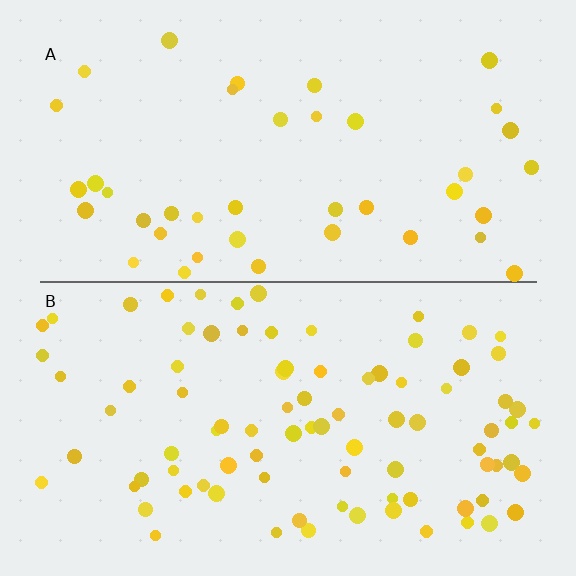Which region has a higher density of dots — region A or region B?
B (the bottom).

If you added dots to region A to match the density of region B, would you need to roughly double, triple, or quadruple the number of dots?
Approximately double.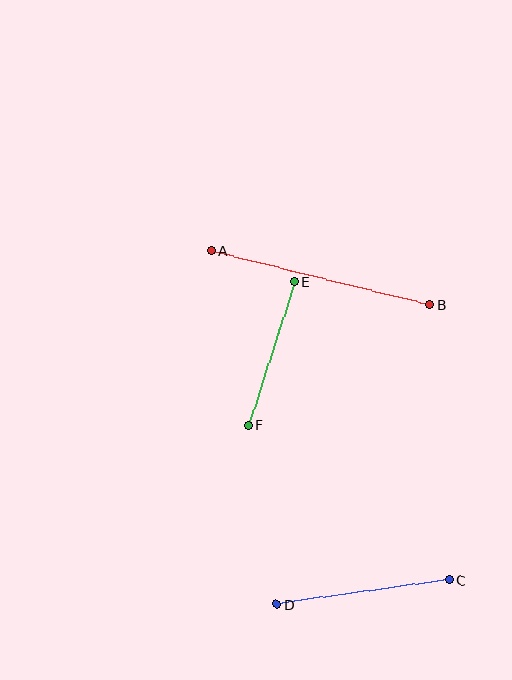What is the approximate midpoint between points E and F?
The midpoint is at approximately (271, 353) pixels.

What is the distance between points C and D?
The distance is approximately 173 pixels.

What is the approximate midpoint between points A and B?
The midpoint is at approximately (320, 278) pixels.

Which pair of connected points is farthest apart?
Points A and B are farthest apart.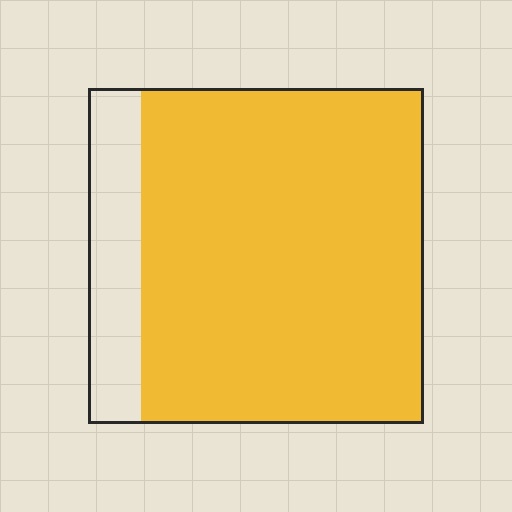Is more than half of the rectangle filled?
Yes.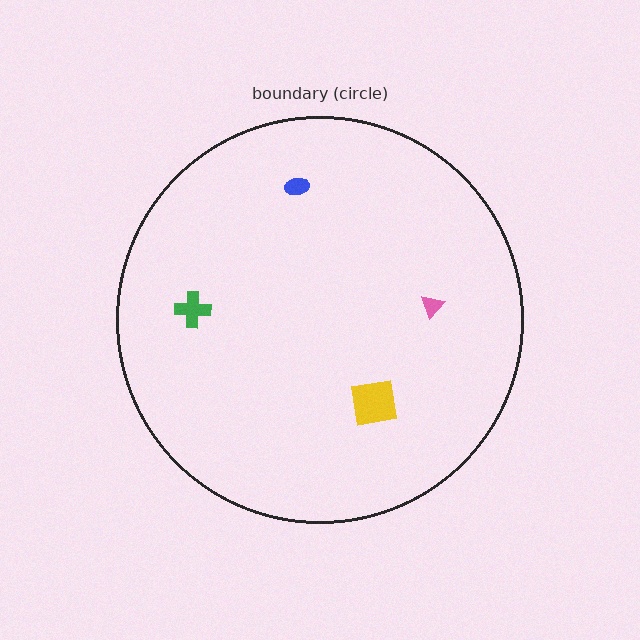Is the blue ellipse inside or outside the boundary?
Inside.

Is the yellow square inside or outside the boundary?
Inside.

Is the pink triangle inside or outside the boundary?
Inside.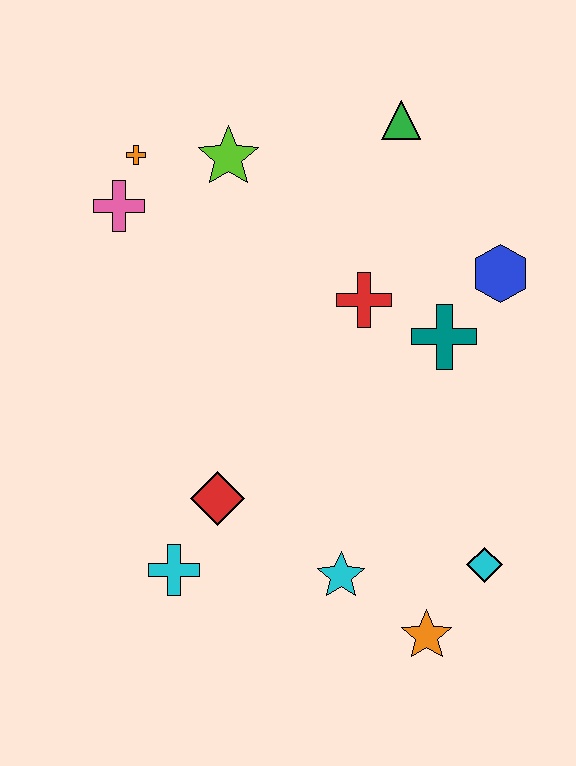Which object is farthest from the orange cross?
The orange star is farthest from the orange cross.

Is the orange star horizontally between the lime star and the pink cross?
No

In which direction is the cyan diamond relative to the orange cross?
The cyan diamond is below the orange cross.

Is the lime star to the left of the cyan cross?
No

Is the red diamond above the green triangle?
No